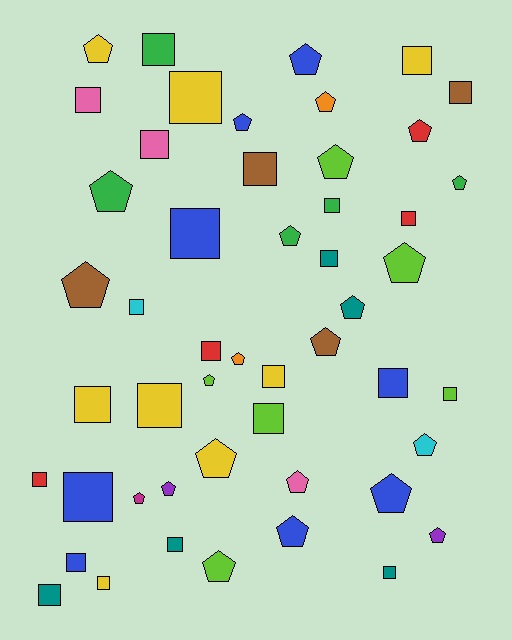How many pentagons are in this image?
There are 24 pentagons.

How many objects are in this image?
There are 50 objects.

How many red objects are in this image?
There are 4 red objects.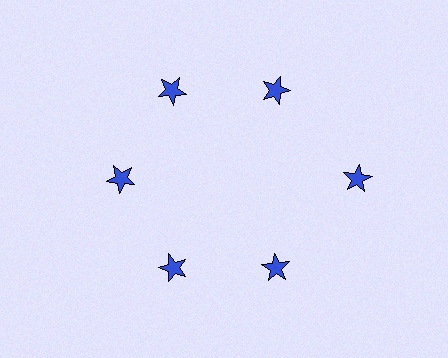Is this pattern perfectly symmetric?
No. The 6 blue stars are arranged in a ring, but one element near the 3 o'clock position is pushed outward from the center, breaking the 6-fold rotational symmetry.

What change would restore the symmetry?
The symmetry would be restored by moving it inward, back onto the ring so that all 6 stars sit at equal angles and equal distance from the center.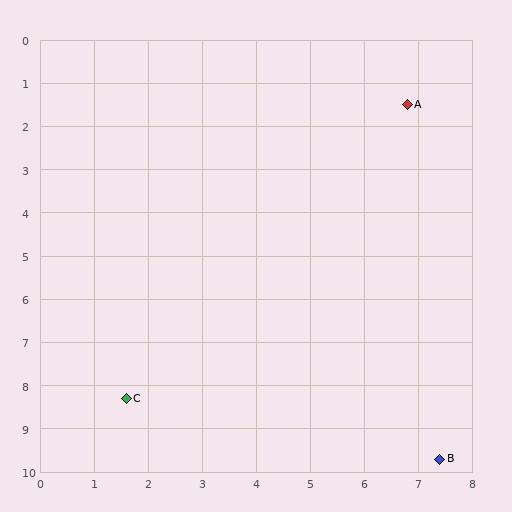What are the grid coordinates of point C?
Point C is at approximately (1.6, 8.3).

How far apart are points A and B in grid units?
Points A and B are about 8.2 grid units apart.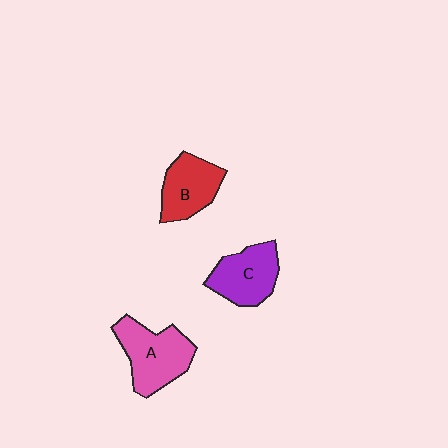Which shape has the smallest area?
Shape B (red).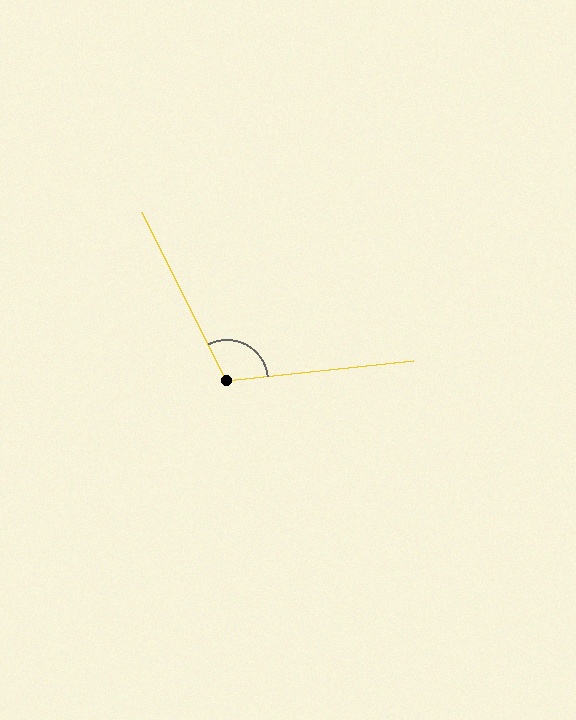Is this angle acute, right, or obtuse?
It is obtuse.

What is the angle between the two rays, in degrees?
Approximately 110 degrees.